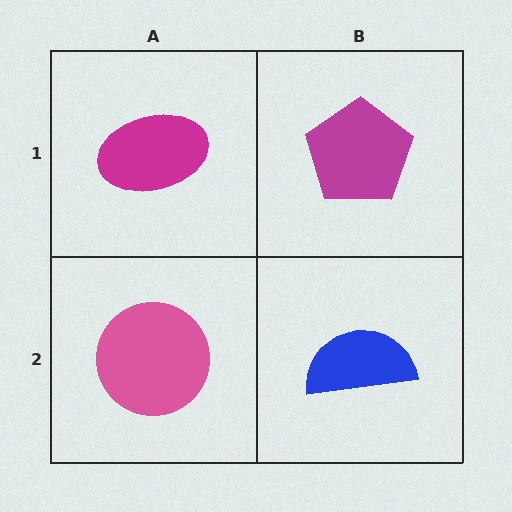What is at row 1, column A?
A magenta ellipse.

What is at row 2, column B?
A blue semicircle.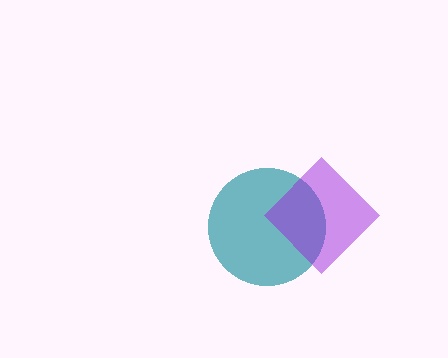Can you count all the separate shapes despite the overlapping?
Yes, there are 2 separate shapes.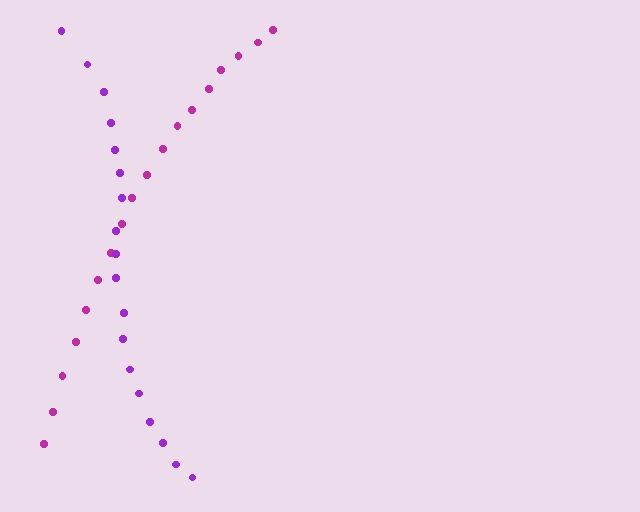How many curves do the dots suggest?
There are 2 distinct paths.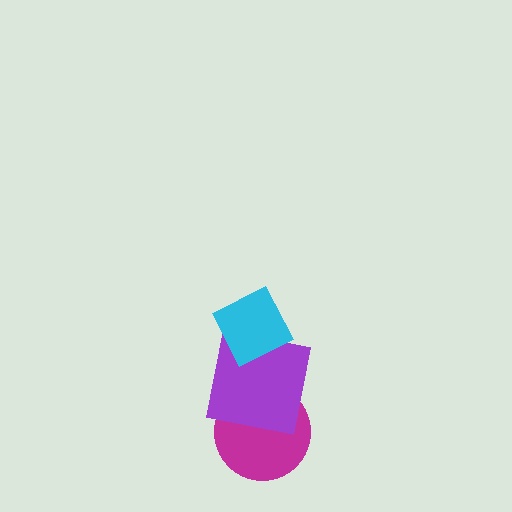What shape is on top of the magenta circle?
The purple square is on top of the magenta circle.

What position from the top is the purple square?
The purple square is 2nd from the top.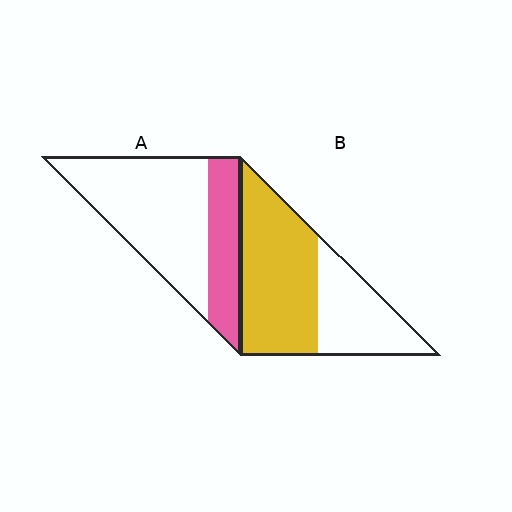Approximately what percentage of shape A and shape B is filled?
A is approximately 30% and B is approximately 60%.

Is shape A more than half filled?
No.